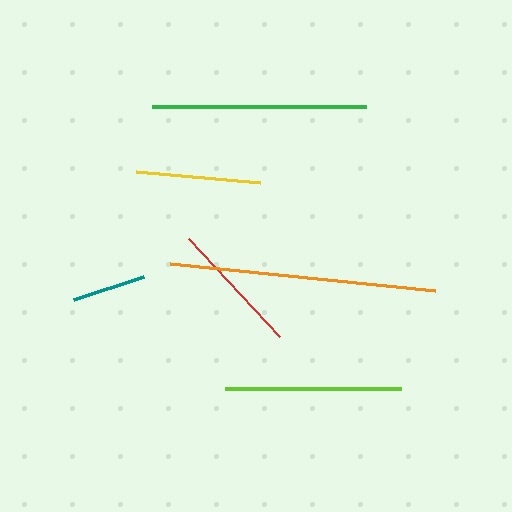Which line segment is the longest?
The orange line is the longest at approximately 266 pixels.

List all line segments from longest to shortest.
From longest to shortest: orange, green, lime, red, yellow, teal.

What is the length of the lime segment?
The lime segment is approximately 176 pixels long.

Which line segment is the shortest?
The teal line is the shortest at approximately 73 pixels.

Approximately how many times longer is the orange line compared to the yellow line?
The orange line is approximately 2.1 times the length of the yellow line.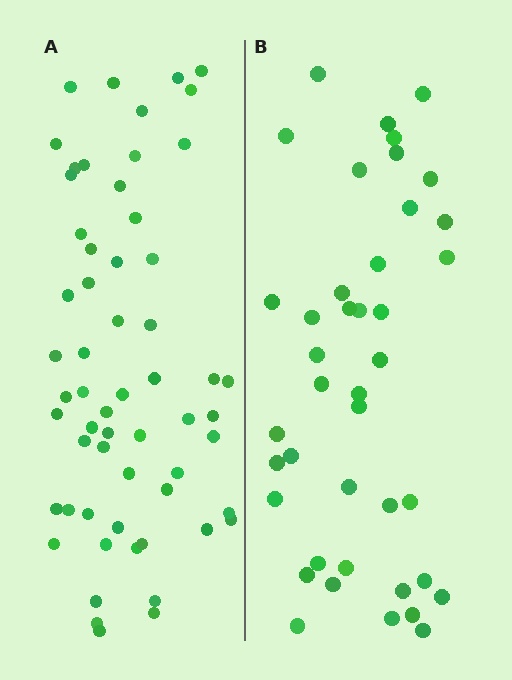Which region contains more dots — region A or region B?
Region A (the left region) has more dots.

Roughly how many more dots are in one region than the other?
Region A has approximately 20 more dots than region B.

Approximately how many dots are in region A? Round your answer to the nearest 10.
About 60 dots. (The exact count is 59, which rounds to 60.)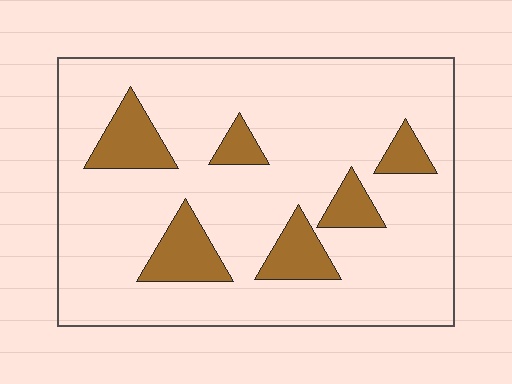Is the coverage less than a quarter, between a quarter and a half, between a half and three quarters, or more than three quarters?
Less than a quarter.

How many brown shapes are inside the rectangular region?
6.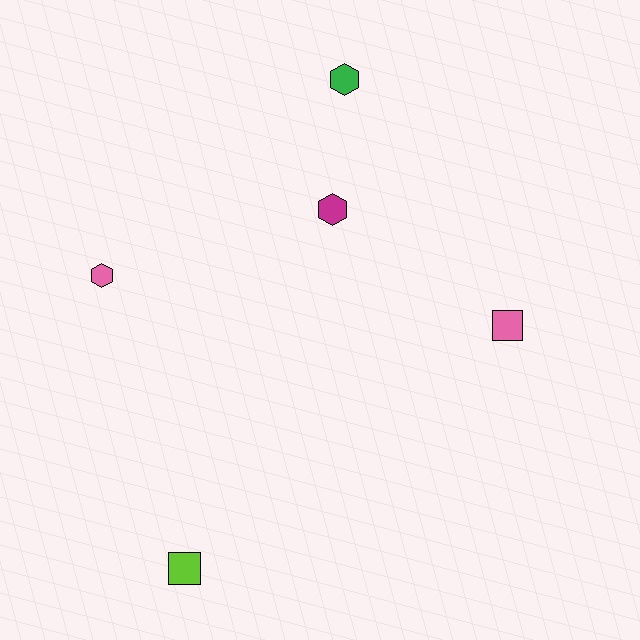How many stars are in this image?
There are no stars.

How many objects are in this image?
There are 5 objects.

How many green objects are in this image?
There is 1 green object.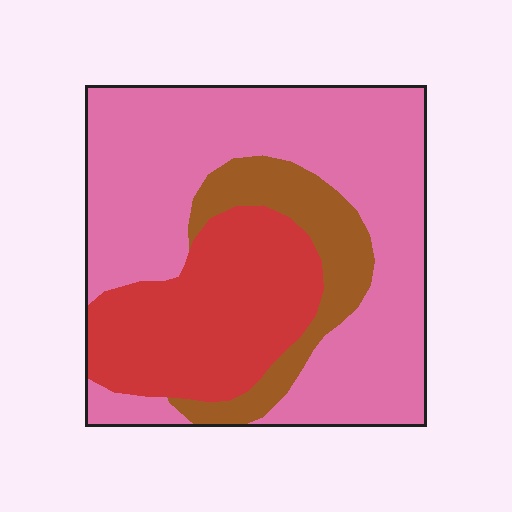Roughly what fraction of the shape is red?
Red takes up about one quarter (1/4) of the shape.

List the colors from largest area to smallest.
From largest to smallest: pink, red, brown.